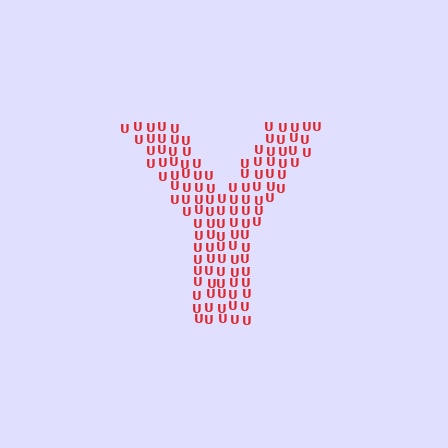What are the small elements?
The small elements are letter U's.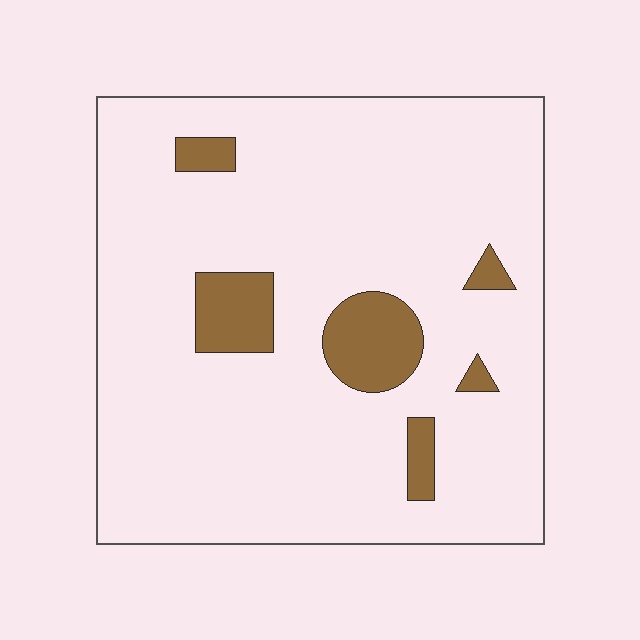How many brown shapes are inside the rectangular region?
6.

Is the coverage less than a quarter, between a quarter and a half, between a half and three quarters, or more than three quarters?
Less than a quarter.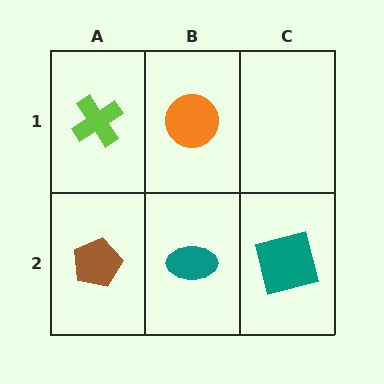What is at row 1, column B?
An orange circle.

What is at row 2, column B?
A teal ellipse.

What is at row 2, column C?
A teal square.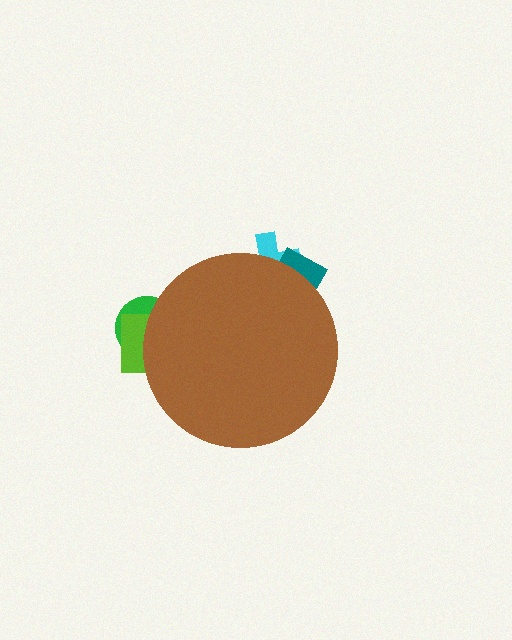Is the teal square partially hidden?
Yes, the teal square is partially hidden behind the brown circle.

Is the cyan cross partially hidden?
Yes, the cyan cross is partially hidden behind the brown circle.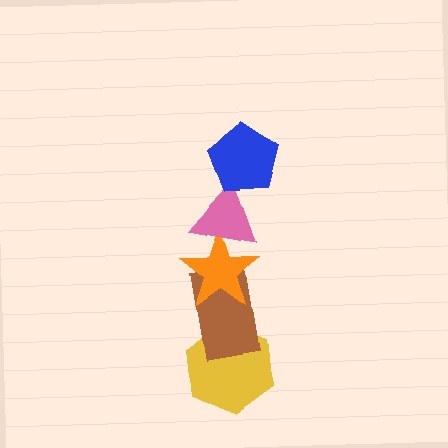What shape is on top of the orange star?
The pink triangle is on top of the orange star.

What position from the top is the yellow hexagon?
The yellow hexagon is 5th from the top.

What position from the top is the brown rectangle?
The brown rectangle is 4th from the top.